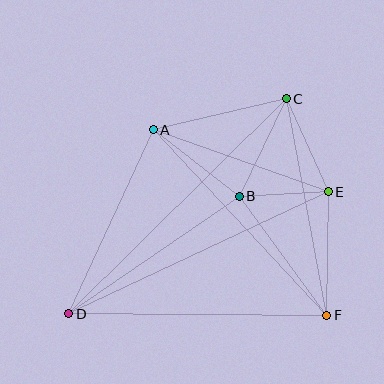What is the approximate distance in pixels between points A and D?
The distance between A and D is approximately 202 pixels.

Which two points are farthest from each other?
Points C and D are farthest from each other.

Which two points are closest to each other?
Points B and E are closest to each other.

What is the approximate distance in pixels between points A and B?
The distance between A and B is approximately 109 pixels.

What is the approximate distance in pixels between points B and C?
The distance between B and C is approximately 108 pixels.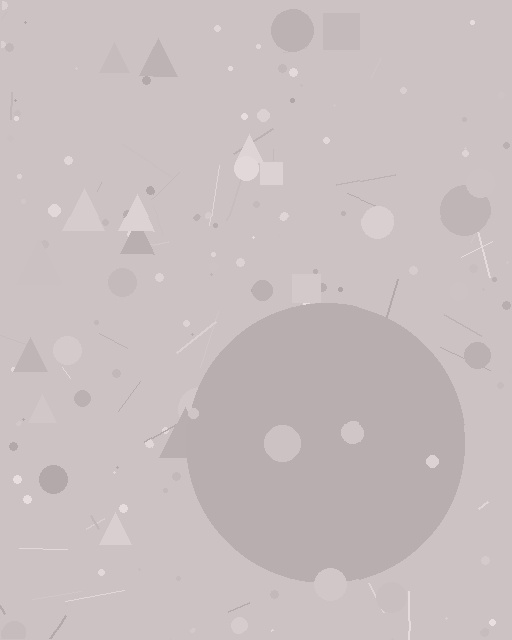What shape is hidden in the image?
A circle is hidden in the image.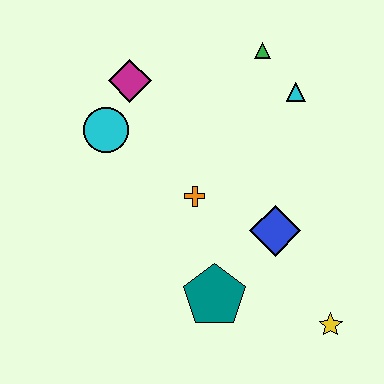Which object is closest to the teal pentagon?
The blue diamond is closest to the teal pentagon.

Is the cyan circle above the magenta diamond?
No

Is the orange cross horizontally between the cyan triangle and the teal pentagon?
No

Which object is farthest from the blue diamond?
The magenta diamond is farthest from the blue diamond.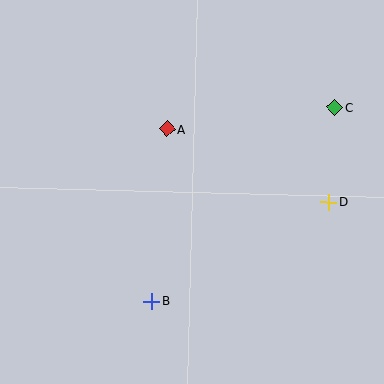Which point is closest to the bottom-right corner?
Point D is closest to the bottom-right corner.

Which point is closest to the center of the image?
Point A at (167, 129) is closest to the center.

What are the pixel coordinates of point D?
Point D is at (328, 202).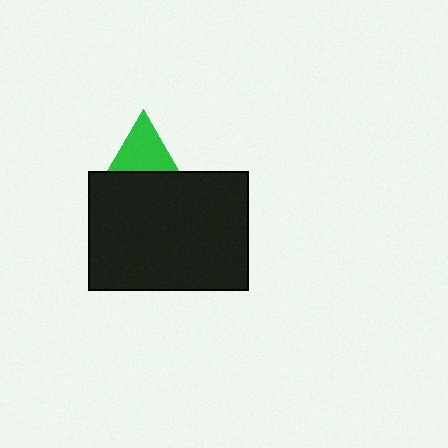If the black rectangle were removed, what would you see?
You would see the complete green triangle.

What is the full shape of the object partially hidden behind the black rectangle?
The partially hidden object is a green triangle.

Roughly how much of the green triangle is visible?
About half of it is visible (roughly 48%).